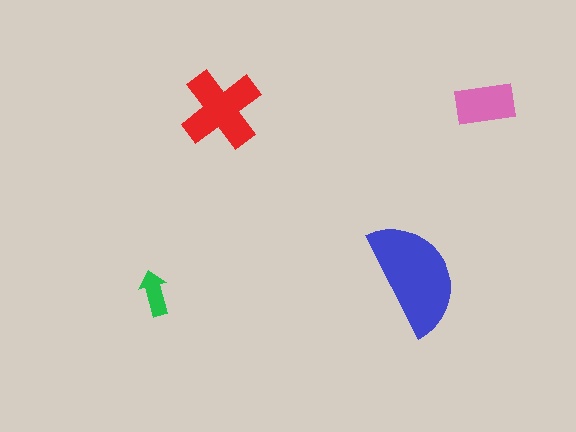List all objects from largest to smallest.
The blue semicircle, the red cross, the pink rectangle, the green arrow.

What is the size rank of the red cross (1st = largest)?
2nd.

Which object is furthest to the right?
The pink rectangle is rightmost.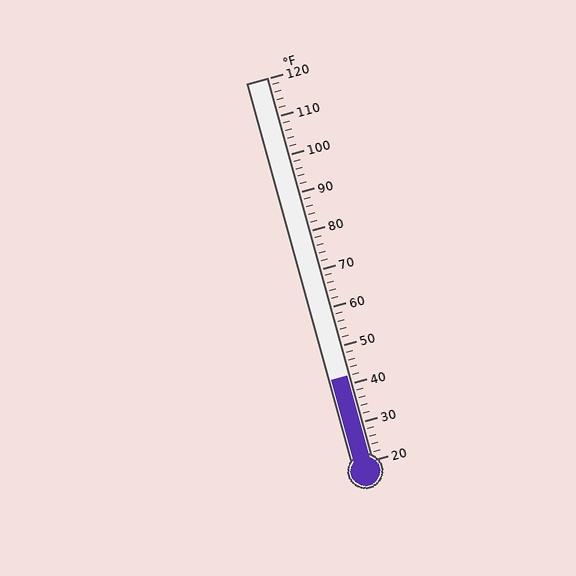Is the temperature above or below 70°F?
The temperature is below 70°F.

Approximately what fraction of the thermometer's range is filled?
The thermometer is filled to approximately 20% of its range.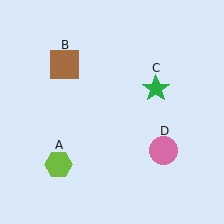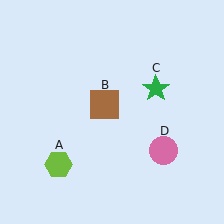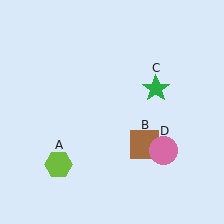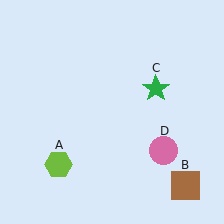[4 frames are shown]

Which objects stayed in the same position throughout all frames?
Lime hexagon (object A) and green star (object C) and pink circle (object D) remained stationary.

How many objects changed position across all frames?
1 object changed position: brown square (object B).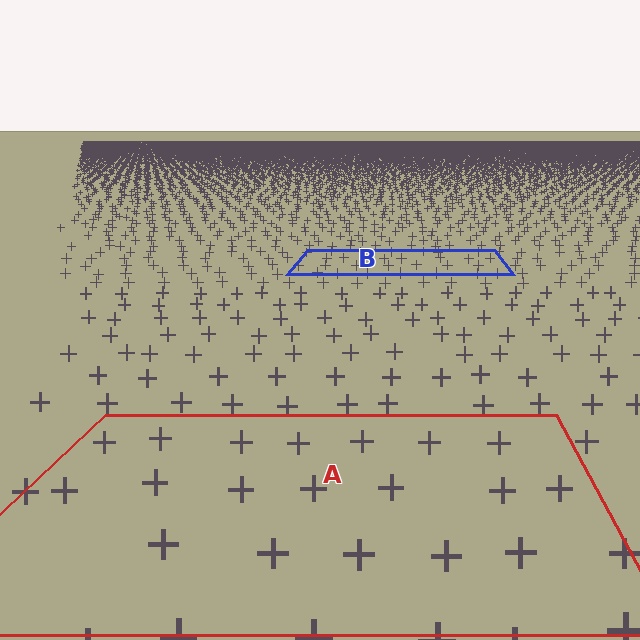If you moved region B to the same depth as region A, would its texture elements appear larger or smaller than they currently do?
They would appear larger. At a closer depth, the same texture elements are projected at a bigger on-screen size.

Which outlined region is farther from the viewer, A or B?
Region B is farther from the viewer — the texture elements inside it appear smaller and more densely packed.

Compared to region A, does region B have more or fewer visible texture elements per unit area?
Region B has more texture elements per unit area — they are packed more densely because it is farther away.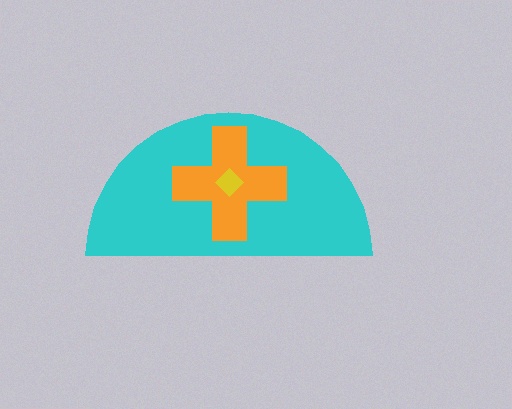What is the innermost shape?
The yellow diamond.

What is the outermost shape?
The cyan semicircle.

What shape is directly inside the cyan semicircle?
The orange cross.